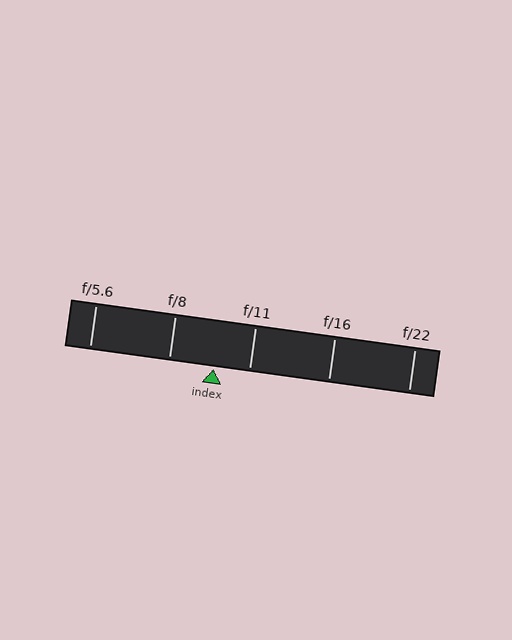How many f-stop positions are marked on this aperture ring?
There are 5 f-stop positions marked.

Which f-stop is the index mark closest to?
The index mark is closest to f/11.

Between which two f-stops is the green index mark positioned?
The index mark is between f/8 and f/11.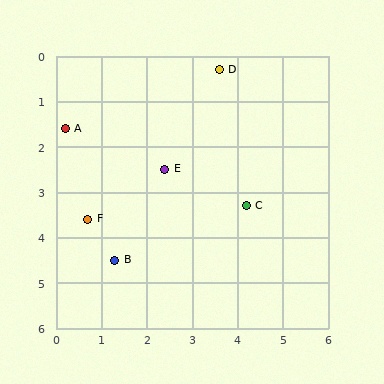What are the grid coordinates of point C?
Point C is at approximately (4.2, 3.3).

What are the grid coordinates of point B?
Point B is at approximately (1.3, 4.5).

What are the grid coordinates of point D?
Point D is at approximately (3.6, 0.3).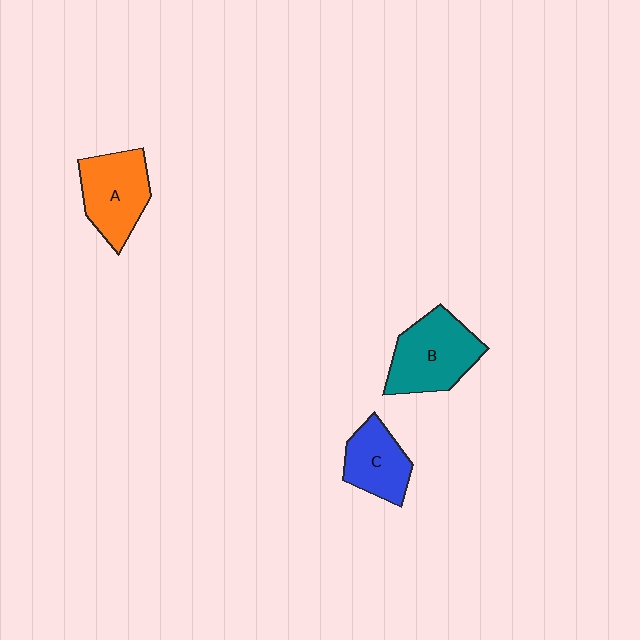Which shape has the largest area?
Shape B (teal).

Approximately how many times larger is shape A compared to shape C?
Approximately 1.3 times.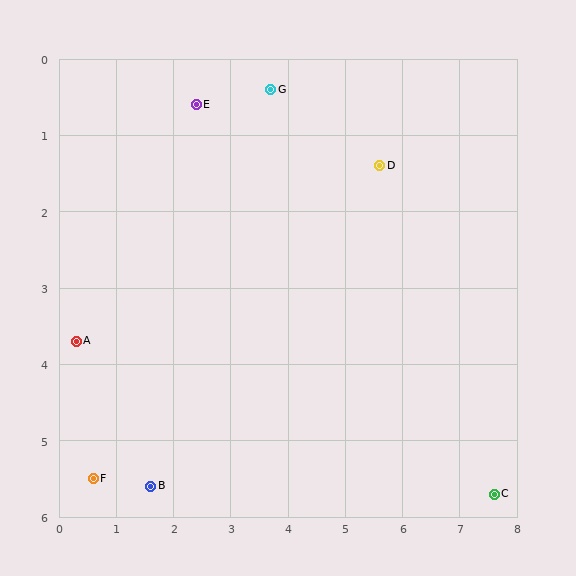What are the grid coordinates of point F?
Point F is at approximately (0.6, 5.5).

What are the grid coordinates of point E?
Point E is at approximately (2.4, 0.6).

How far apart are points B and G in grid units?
Points B and G are about 5.6 grid units apart.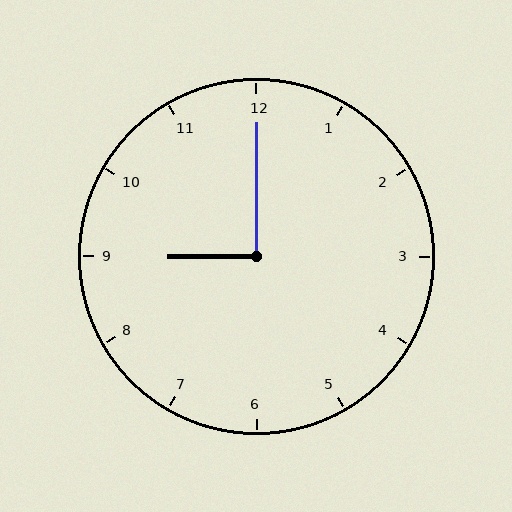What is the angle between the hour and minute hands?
Approximately 90 degrees.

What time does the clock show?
9:00.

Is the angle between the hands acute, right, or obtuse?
It is right.